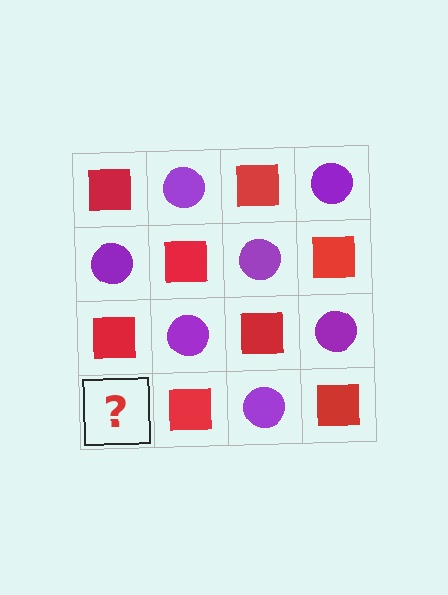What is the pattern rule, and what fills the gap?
The rule is that it alternates red square and purple circle in a checkerboard pattern. The gap should be filled with a purple circle.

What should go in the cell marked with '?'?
The missing cell should contain a purple circle.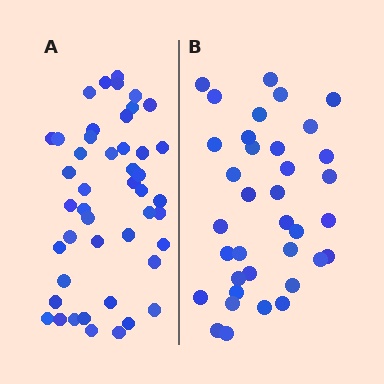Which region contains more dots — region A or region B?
Region A (the left region) has more dots.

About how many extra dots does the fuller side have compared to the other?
Region A has roughly 10 or so more dots than region B.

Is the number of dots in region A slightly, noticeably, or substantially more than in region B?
Region A has noticeably more, but not dramatically so. The ratio is roughly 1.3 to 1.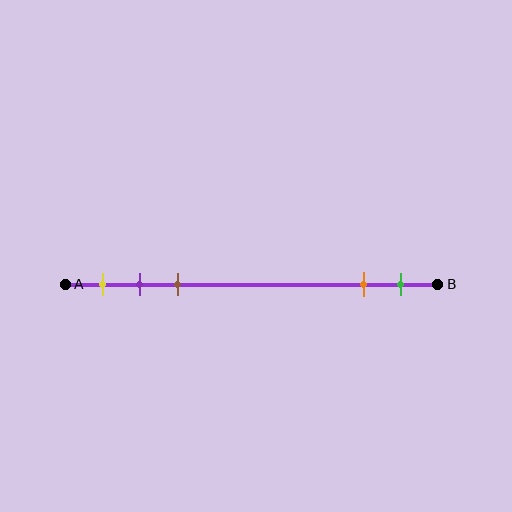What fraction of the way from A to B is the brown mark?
The brown mark is approximately 30% (0.3) of the way from A to B.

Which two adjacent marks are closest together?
The purple and brown marks are the closest adjacent pair.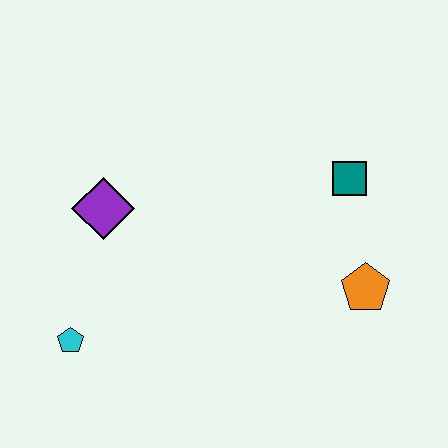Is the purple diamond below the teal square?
Yes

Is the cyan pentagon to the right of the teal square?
No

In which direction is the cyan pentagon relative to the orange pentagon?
The cyan pentagon is to the left of the orange pentagon.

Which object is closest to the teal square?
The orange pentagon is closest to the teal square.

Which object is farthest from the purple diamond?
The orange pentagon is farthest from the purple diamond.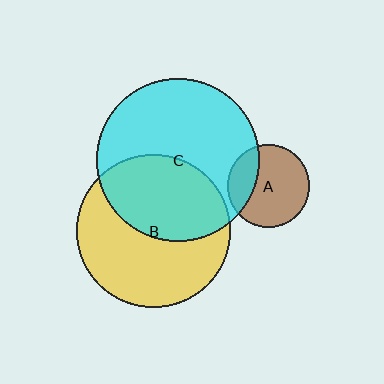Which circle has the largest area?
Circle C (cyan).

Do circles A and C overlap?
Yes.